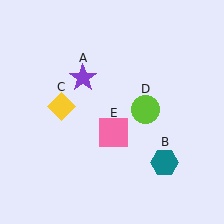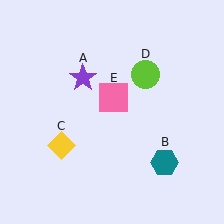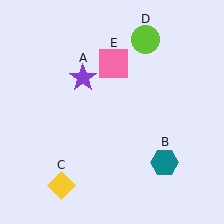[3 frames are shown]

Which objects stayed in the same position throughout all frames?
Purple star (object A) and teal hexagon (object B) remained stationary.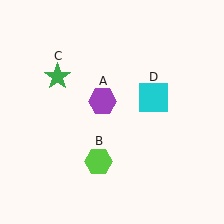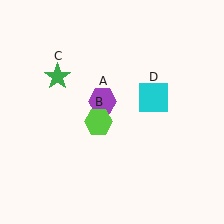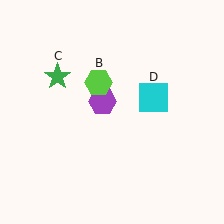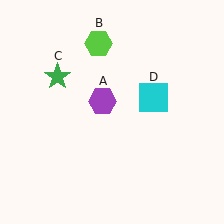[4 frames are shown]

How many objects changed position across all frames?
1 object changed position: lime hexagon (object B).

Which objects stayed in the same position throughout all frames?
Purple hexagon (object A) and green star (object C) and cyan square (object D) remained stationary.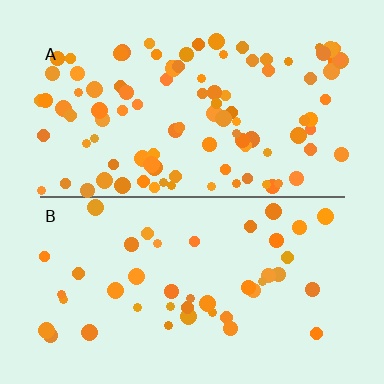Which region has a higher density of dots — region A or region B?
A (the top).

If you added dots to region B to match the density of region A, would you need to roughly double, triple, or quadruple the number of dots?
Approximately double.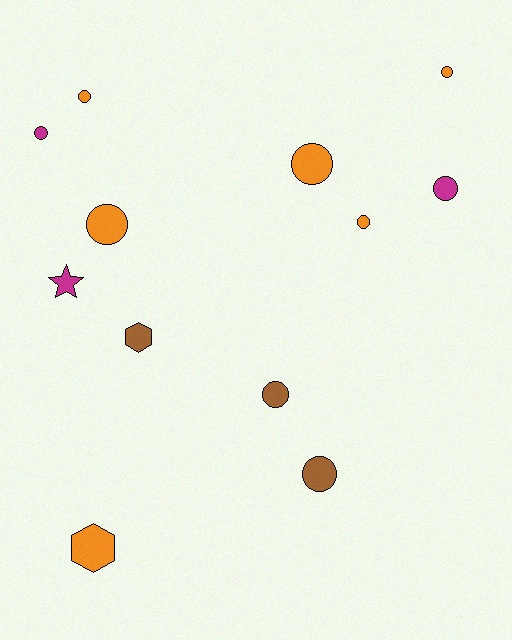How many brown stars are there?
There are no brown stars.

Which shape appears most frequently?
Circle, with 9 objects.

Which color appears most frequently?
Orange, with 6 objects.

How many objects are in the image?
There are 12 objects.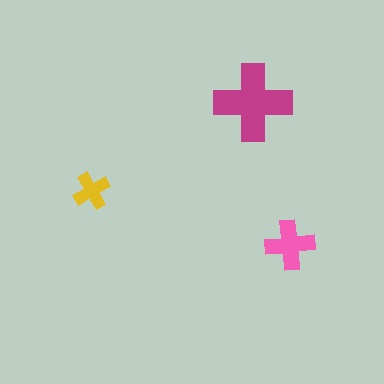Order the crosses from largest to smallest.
the magenta one, the pink one, the yellow one.